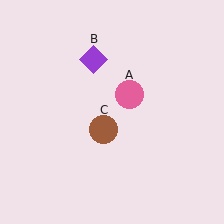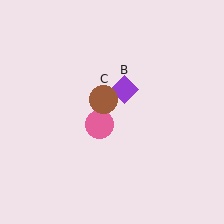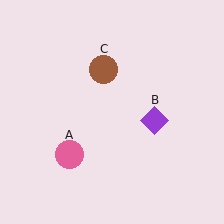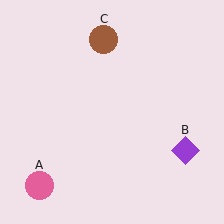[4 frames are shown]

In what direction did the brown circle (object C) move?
The brown circle (object C) moved up.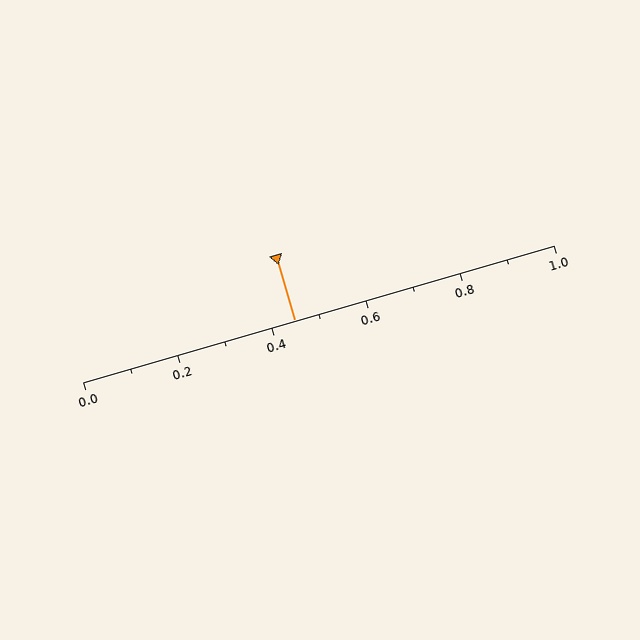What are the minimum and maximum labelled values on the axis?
The axis runs from 0.0 to 1.0.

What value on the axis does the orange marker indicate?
The marker indicates approximately 0.45.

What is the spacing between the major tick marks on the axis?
The major ticks are spaced 0.2 apart.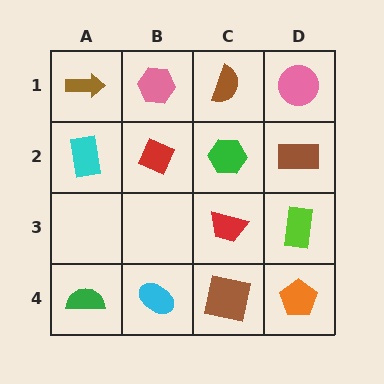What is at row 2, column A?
A cyan rectangle.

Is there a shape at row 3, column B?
No, that cell is empty.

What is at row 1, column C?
A brown semicircle.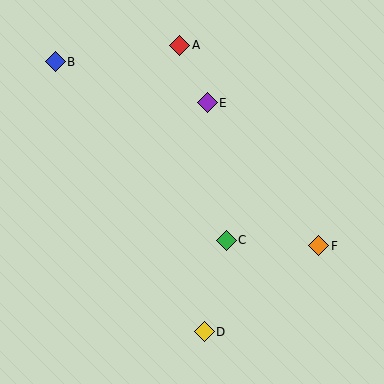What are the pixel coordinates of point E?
Point E is at (207, 103).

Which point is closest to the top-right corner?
Point E is closest to the top-right corner.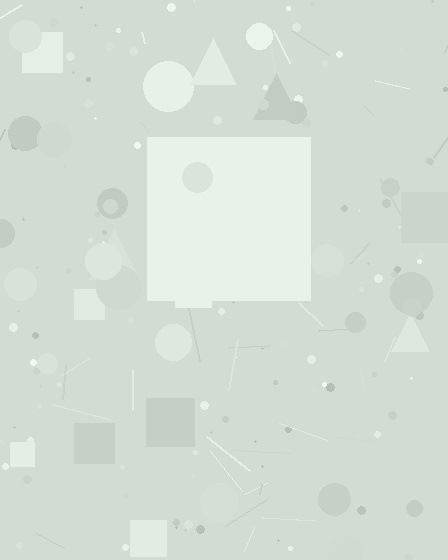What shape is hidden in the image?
A square is hidden in the image.